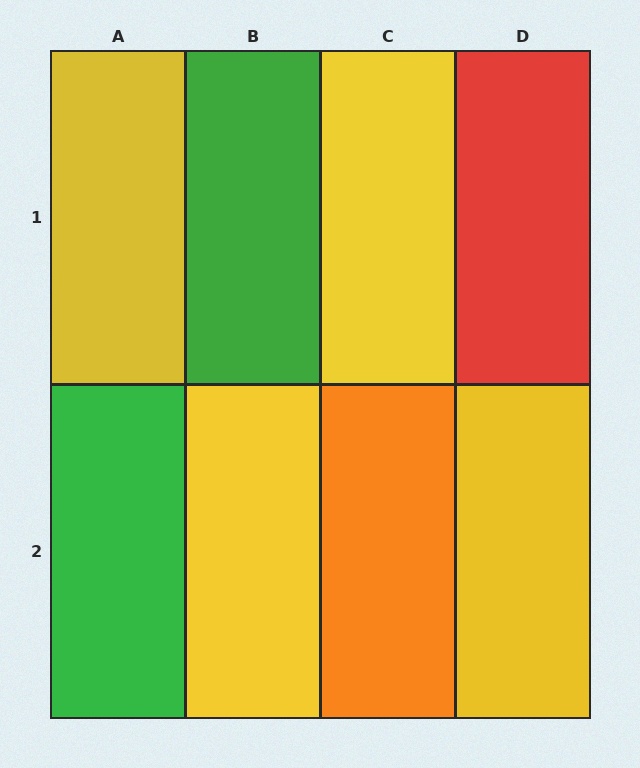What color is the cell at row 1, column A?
Yellow.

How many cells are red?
1 cell is red.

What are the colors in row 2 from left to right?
Green, yellow, orange, yellow.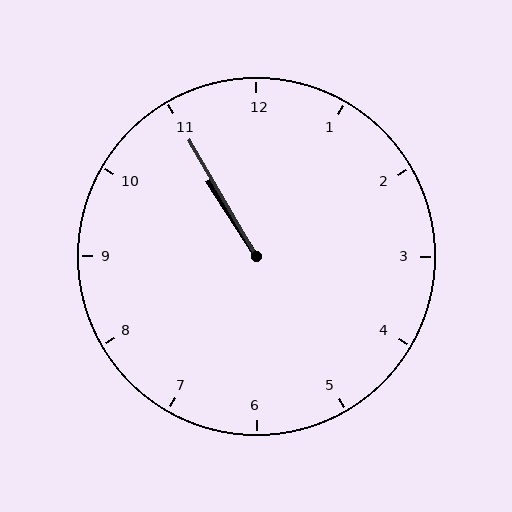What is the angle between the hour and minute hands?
Approximately 2 degrees.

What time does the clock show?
10:55.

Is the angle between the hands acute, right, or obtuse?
It is acute.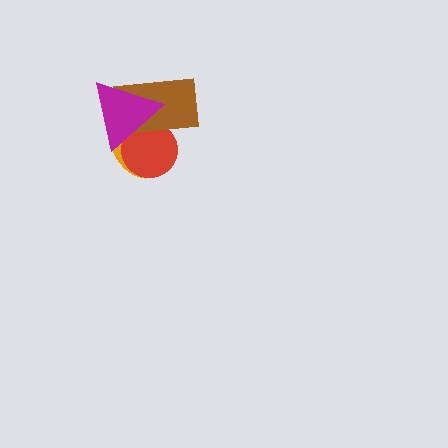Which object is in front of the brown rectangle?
The magenta triangle is in front of the brown rectangle.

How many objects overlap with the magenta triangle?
3 objects overlap with the magenta triangle.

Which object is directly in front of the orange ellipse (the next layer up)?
The red circle is directly in front of the orange ellipse.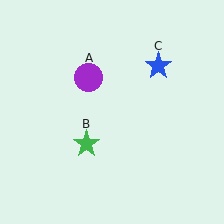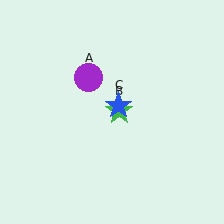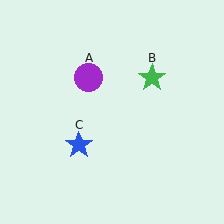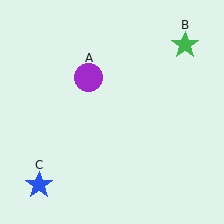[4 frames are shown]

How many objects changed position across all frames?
2 objects changed position: green star (object B), blue star (object C).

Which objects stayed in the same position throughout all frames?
Purple circle (object A) remained stationary.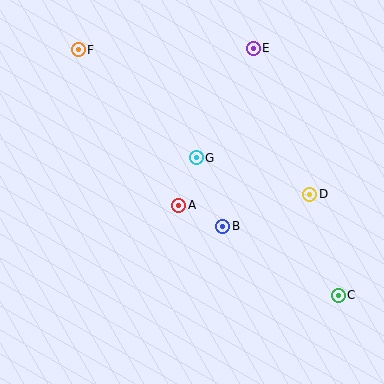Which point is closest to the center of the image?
Point A at (179, 205) is closest to the center.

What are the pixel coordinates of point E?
Point E is at (253, 48).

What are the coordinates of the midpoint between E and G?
The midpoint between E and G is at (225, 103).